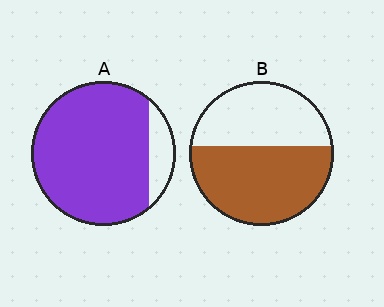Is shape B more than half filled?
Yes.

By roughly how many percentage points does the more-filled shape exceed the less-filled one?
By roughly 30 percentage points (A over B).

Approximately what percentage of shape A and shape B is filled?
A is approximately 85% and B is approximately 55%.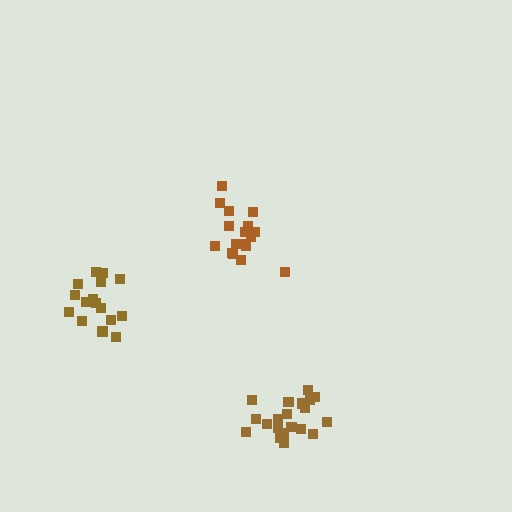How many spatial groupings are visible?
There are 3 spatial groupings.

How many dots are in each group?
Group 1: 17 dots, Group 2: 16 dots, Group 3: 20 dots (53 total).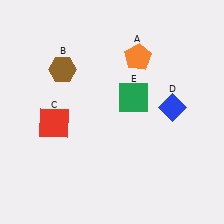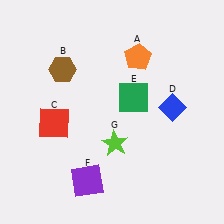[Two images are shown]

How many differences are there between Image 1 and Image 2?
There are 2 differences between the two images.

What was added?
A purple square (F), a lime star (G) were added in Image 2.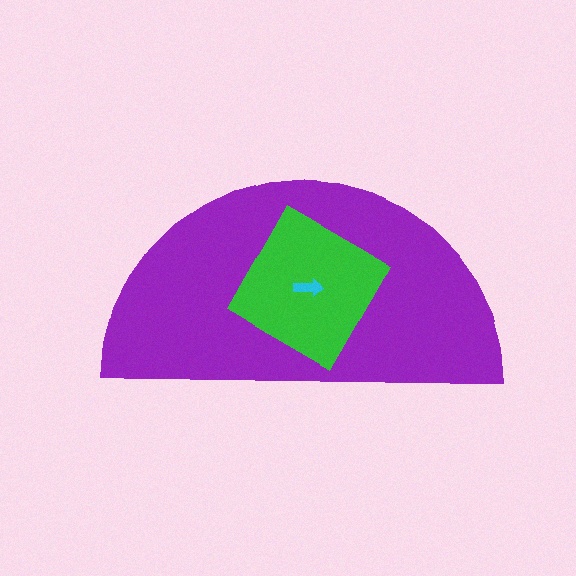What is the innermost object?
The cyan arrow.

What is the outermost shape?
The purple semicircle.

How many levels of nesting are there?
3.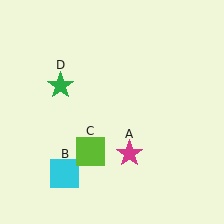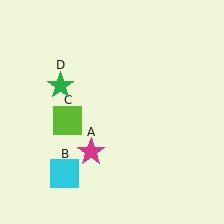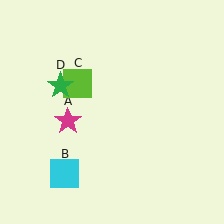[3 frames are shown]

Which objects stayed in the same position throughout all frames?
Cyan square (object B) and green star (object D) remained stationary.